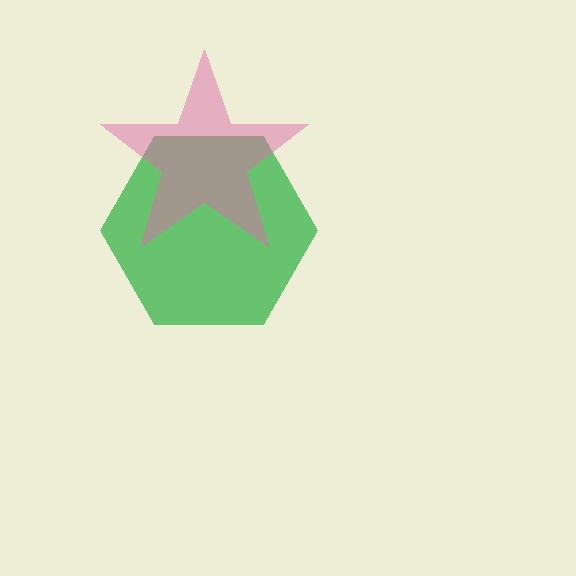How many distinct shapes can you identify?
There are 2 distinct shapes: a green hexagon, a pink star.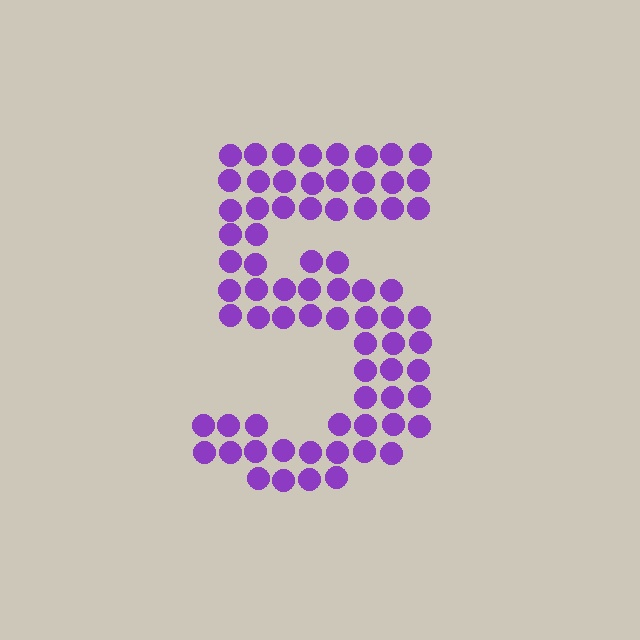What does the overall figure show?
The overall figure shows the digit 5.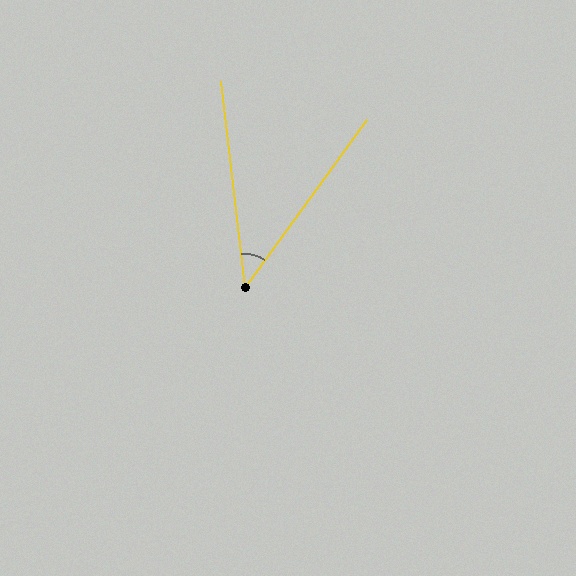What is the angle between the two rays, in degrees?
Approximately 43 degrees.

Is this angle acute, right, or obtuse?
It is acute.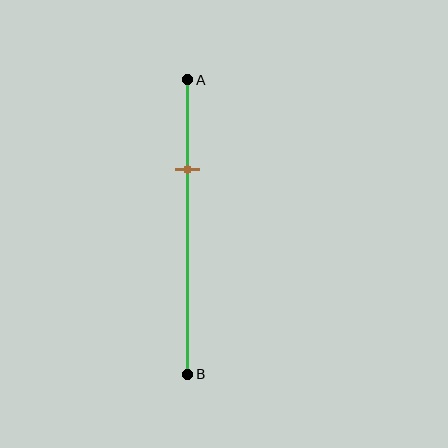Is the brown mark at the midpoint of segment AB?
No, the mark is at about 30% from A, not at the 50% midpoint.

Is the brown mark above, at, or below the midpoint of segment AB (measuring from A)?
The brown mark is above the midpoint of segment AB.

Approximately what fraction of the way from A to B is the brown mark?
The brown mark is approximately 30% of the way from A to B.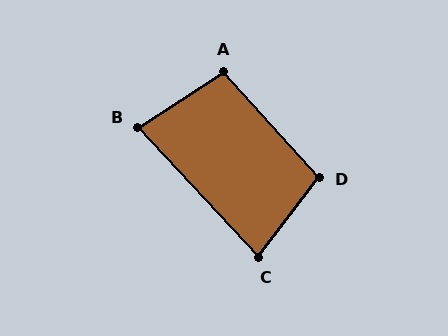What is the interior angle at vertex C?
Approximately 80 degrees (acute).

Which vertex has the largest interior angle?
D, at approximately 100 degrees.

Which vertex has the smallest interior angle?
B, at approximately 80 degrees.